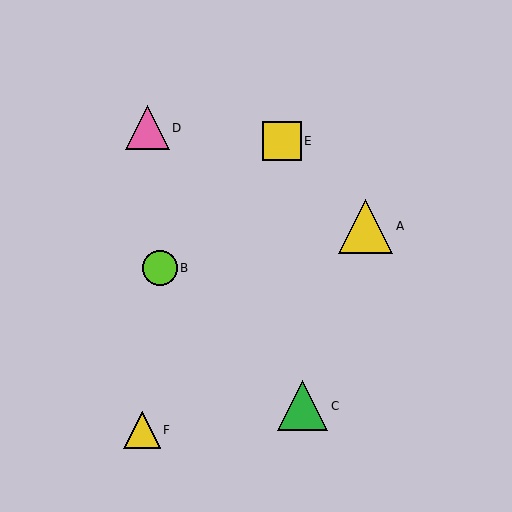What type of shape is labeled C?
Shape C is a green triangle.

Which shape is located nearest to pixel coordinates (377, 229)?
The yellow triangle (labeled A) at (365, 226) is nearest to that location.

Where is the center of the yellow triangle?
The center of the yellow triangle is at (365, 226).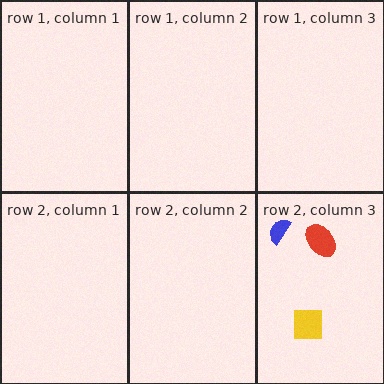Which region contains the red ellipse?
The row 2, column 3 region.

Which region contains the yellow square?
The row 2, column 3 region.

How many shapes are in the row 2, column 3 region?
3.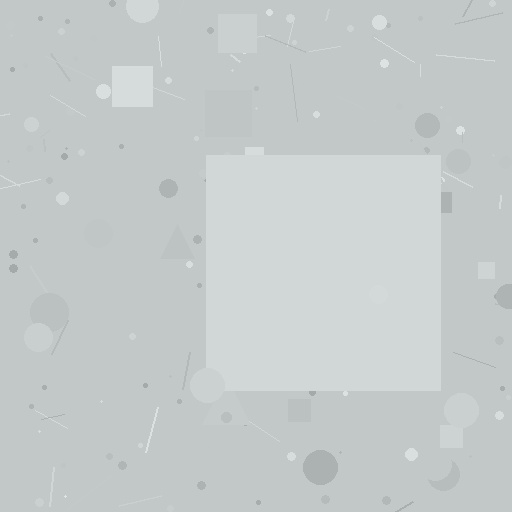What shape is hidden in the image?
A square is hidden in the image.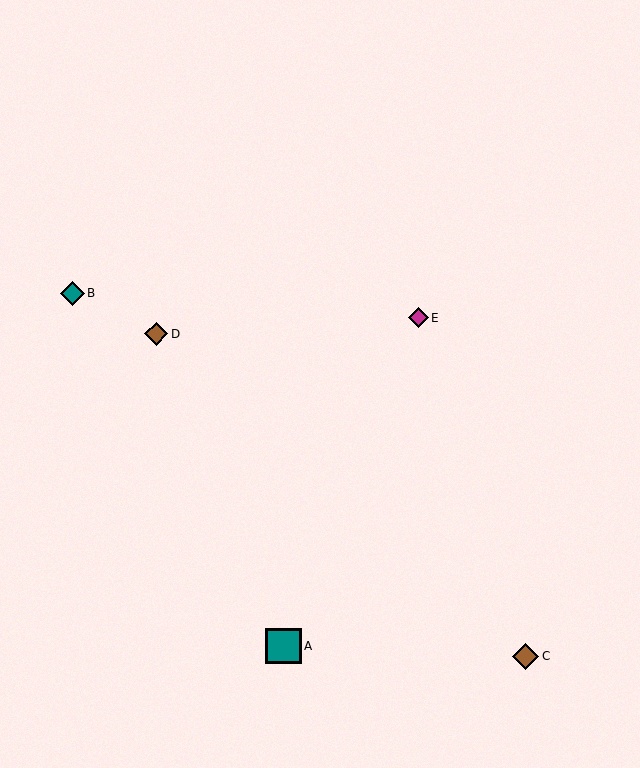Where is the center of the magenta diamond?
The center of the magenta diamond is at (418, 318).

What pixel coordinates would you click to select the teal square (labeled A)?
Click at (284, 646) to select the teal square A.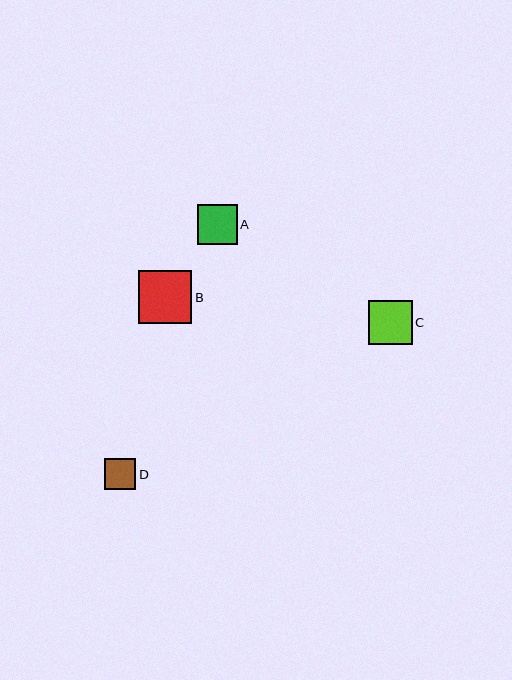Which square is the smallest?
Square D is the smallest with a size of approximately 31 pixels.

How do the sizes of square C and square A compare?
Square C and square A are approximately the same size.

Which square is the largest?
Square B is the largest with a size of approximately 53 pixels.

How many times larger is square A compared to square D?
Square A is approximately 1.3 times the size of square D.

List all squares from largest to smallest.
From largest to smallest: B, C, A, D.